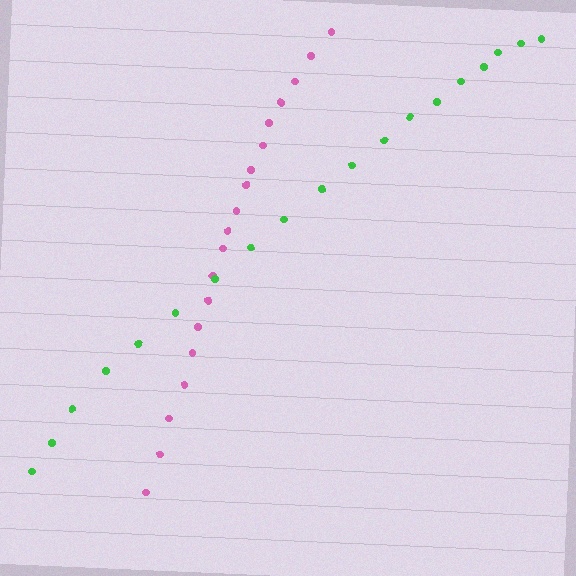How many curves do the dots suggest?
There are 2 distinct paths.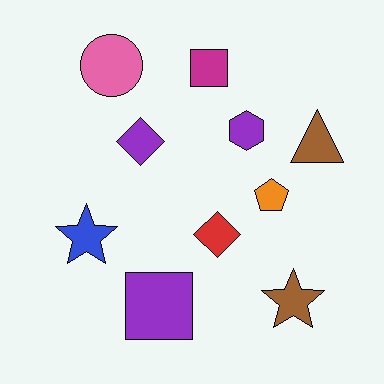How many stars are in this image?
There are 2 stars.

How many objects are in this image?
There are 10 objects.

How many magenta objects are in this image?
There is 1 magenta object.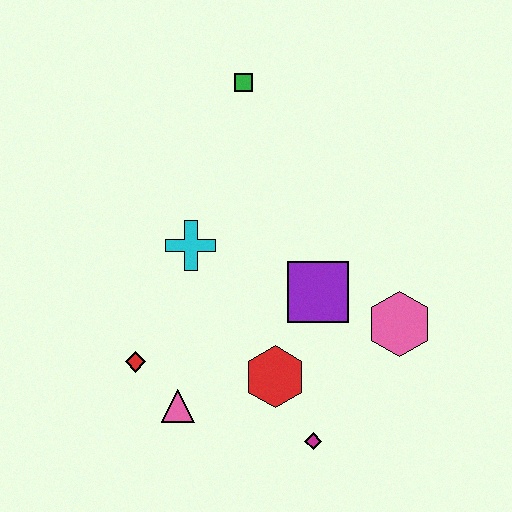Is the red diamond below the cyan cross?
Yes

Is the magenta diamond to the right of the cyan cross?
Yes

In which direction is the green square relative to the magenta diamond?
The green square is above the magenta diamond.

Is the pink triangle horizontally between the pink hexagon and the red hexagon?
No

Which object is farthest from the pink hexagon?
The green square is farthest from the pink hexagon.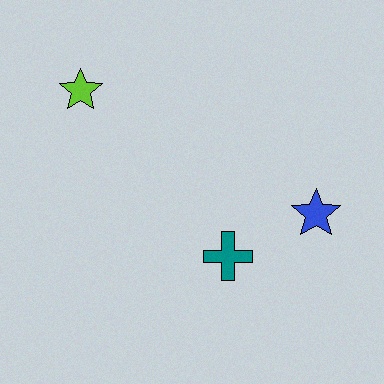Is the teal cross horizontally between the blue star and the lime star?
Yes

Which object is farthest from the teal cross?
The lime star is farthest from the teal cross.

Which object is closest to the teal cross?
The blue star is closest to the teal cross.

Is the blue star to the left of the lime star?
No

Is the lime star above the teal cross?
Yes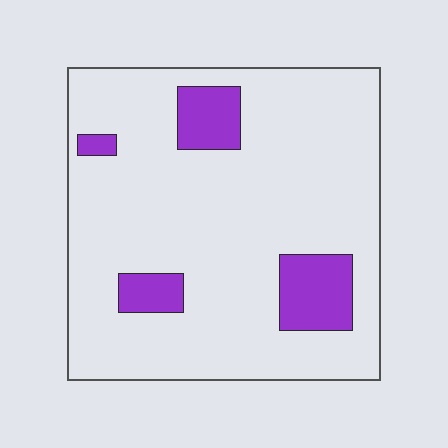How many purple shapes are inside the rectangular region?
4.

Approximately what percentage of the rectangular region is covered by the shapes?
Approximately 15%.